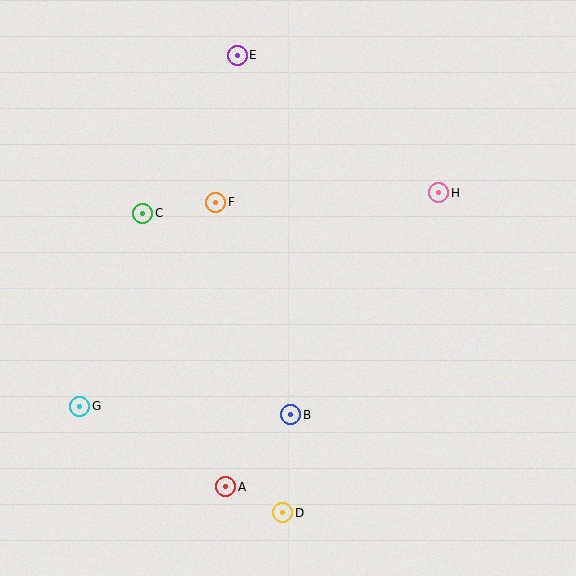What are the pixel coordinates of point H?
Point H is at (439, 193).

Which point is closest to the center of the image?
Point F at (216, 202) is closest to the center.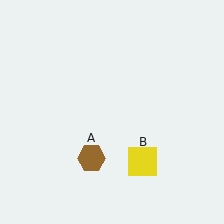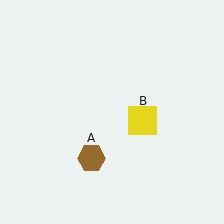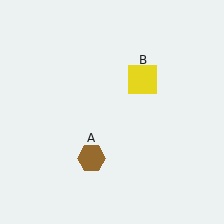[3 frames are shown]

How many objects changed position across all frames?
1 object changed position: yellow square (object B).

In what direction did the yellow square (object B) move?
The yellow square (object B) moved up.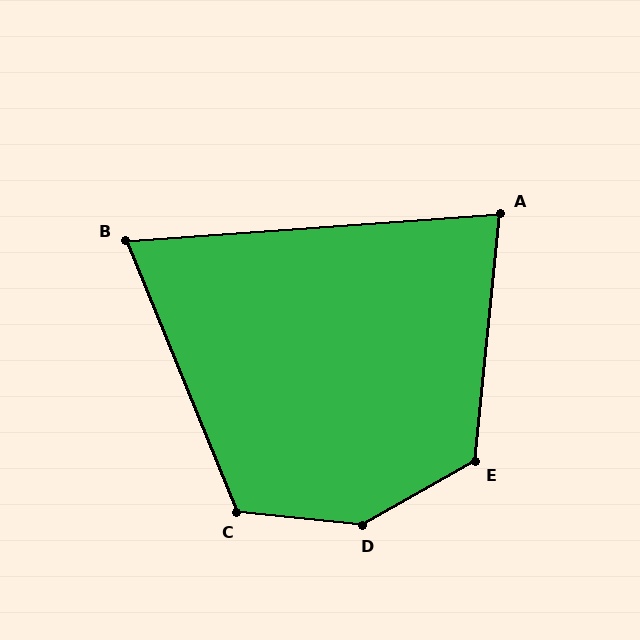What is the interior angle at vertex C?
Approximately 118 degrees (obtuse).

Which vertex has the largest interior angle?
D, at approximately 144 degrees.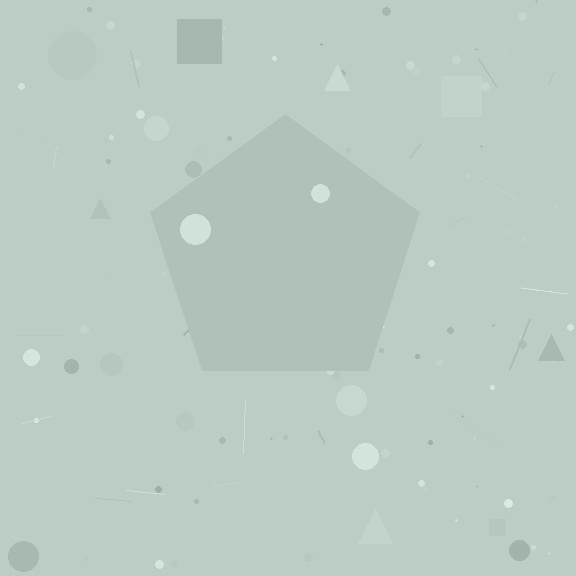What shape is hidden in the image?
A pentagon is hidden in the image.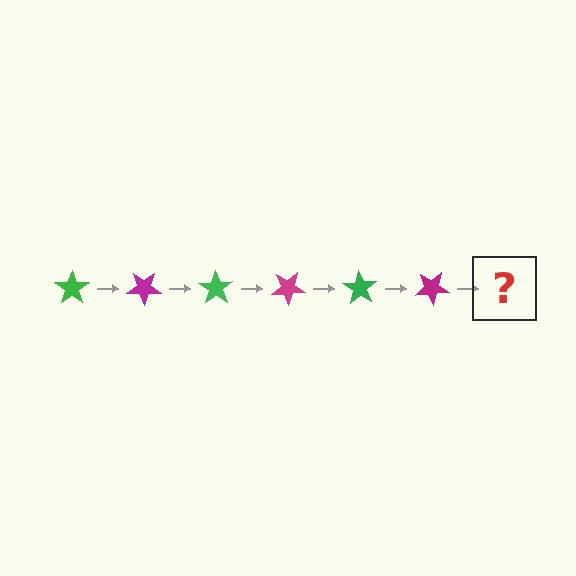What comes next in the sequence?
The next element should be a green star, rotated 210 degrees from the start.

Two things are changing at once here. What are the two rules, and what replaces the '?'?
The two rules are that it rotates 35 degrees each step and the color cycles through green and magenta. The '?' should be a green star, rotated 210 degrees from the start.